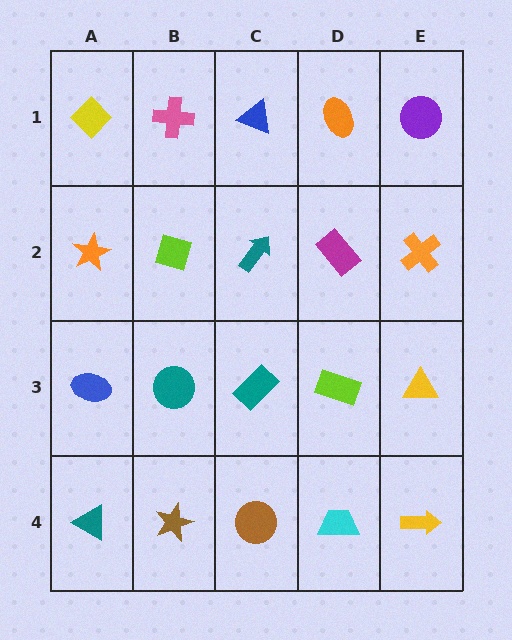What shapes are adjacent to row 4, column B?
A teal circle (row 3, column B), a teal triangle (row 4, column A), a brown circle (row 4, column C).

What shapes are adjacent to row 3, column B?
A lime diamond (row 2, column B), a brown star (row 4, column B), a blue ellipse (row 3, column A), a teal rectangle (row 3, column C).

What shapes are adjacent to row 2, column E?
A purple circle (row 1, column E), a yellow triangle (row 3, column E), a magenta rectangle (row 2, column D).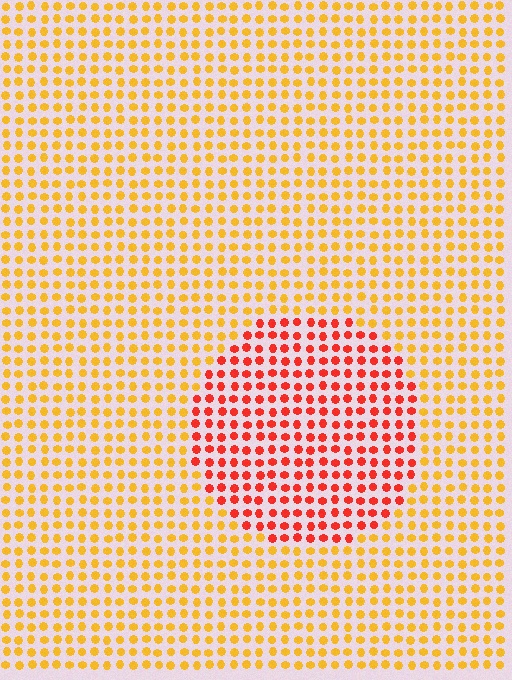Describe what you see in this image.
The image is filled with small yellow elements in a uniform arrangement. A circle-shaped region is visible where the elements are tinted to a slightly different hue, forming a subtle color boundary.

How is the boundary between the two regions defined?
The boundary is defined purely by a slight shift in hue (about 41 degrees). Spacing, size, and orientation are identical on both sides.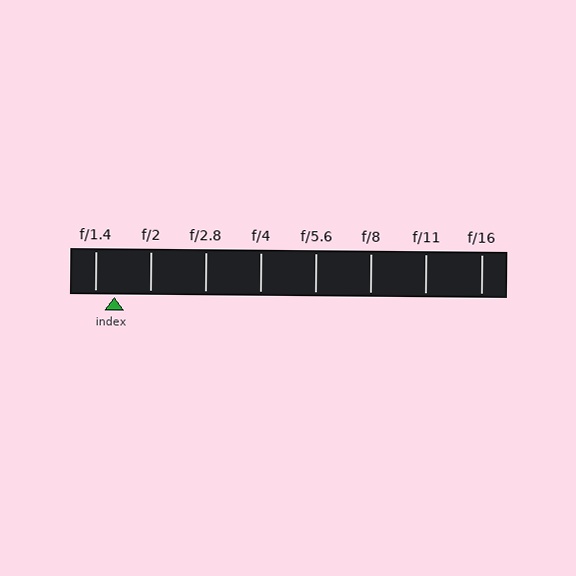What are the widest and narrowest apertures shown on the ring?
The widest aperture shown is f/1.4 and the narrowest is f/16.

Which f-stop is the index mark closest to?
The index mark is closest to f/1.4.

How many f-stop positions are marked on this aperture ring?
There are 8 f-stop positions marked.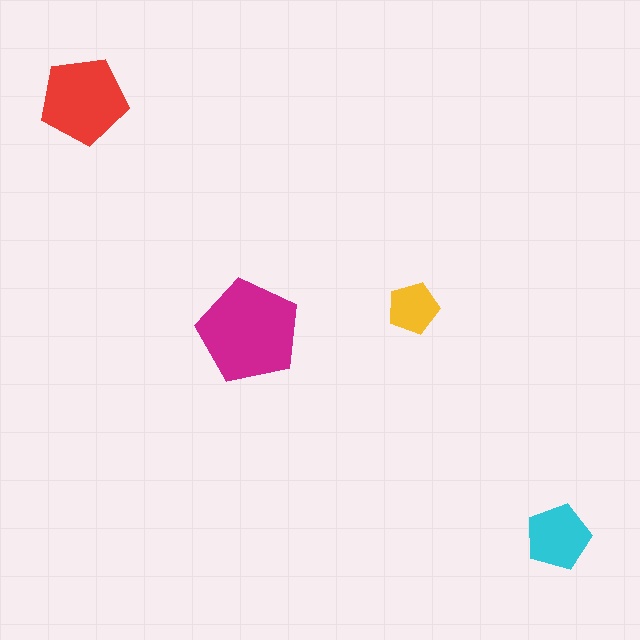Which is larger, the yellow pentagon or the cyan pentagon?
The cyan one.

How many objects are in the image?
There are 4 objects in the image.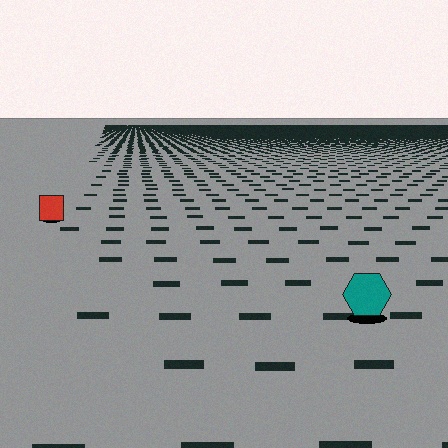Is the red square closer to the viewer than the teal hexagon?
No. The teal hexagon is closer — you can tell from the texture gradient: the ground texture is coarser near it.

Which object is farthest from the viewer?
The red square is farthest from the viewer. It appears smaller and the ground texture around it is denser.